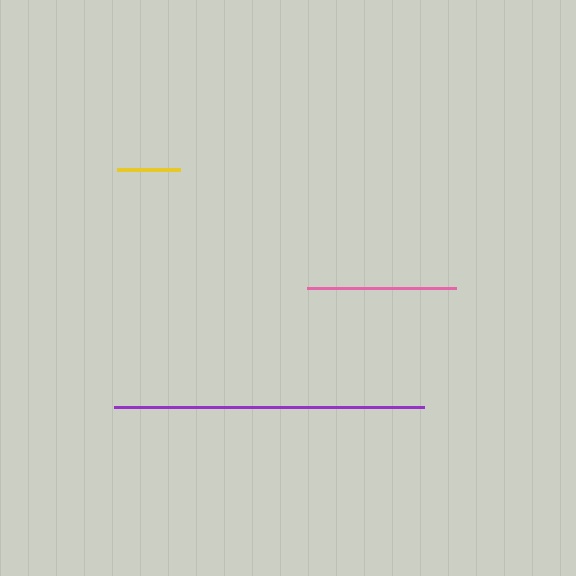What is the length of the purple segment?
The purple segment is approximately 310 pixels long.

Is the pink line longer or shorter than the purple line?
The purple line is longer than the pink line.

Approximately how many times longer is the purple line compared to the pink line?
The purple line is approximately 2.1 times the length of the pink line.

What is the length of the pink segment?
The pink segment is approximately 148 pixels long.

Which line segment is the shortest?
The yellow line is the shortest at approximately 63 pixels.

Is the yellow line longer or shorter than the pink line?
The pink line is longer than the yellow line.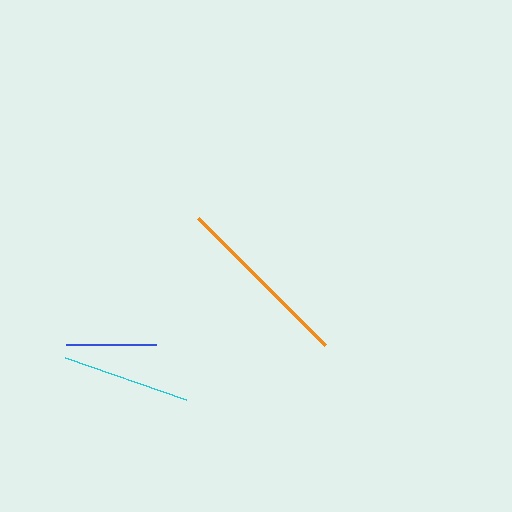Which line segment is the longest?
The orange line is the longest at approximately 180 pixels.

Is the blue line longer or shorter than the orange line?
The orange line is longer than the blue line.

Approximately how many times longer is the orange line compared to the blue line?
The orange line is approximately 2.0 times the length of the blue line.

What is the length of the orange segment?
The orange segment is approximately 180 pixels long.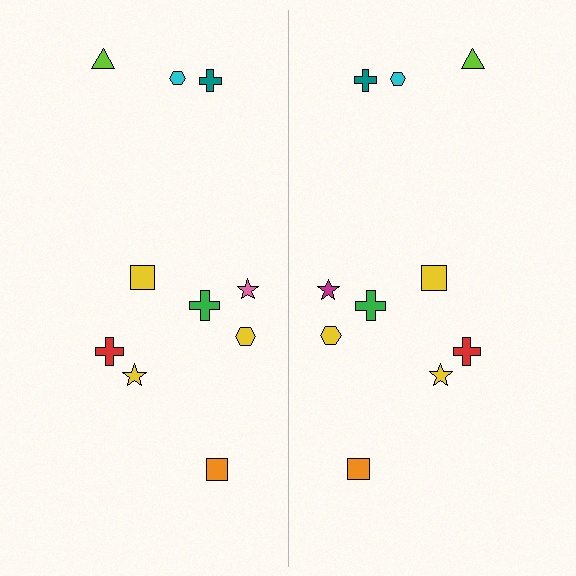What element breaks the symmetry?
The magenta star on the right side breaks the symmetry — its mirror counterpart is pink.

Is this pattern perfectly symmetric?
No, the pattern is not perfectly symmetric. The magenta star on the right side breaks the symmetry — its mirror counterpart is pink.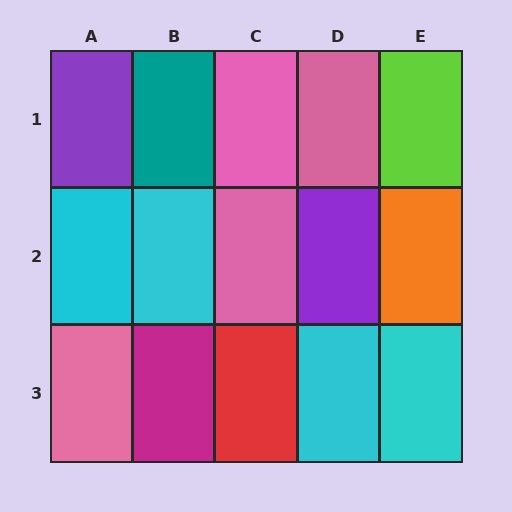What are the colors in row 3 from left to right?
Pink, magenta, red, cyan, cyan.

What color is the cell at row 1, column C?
Pink.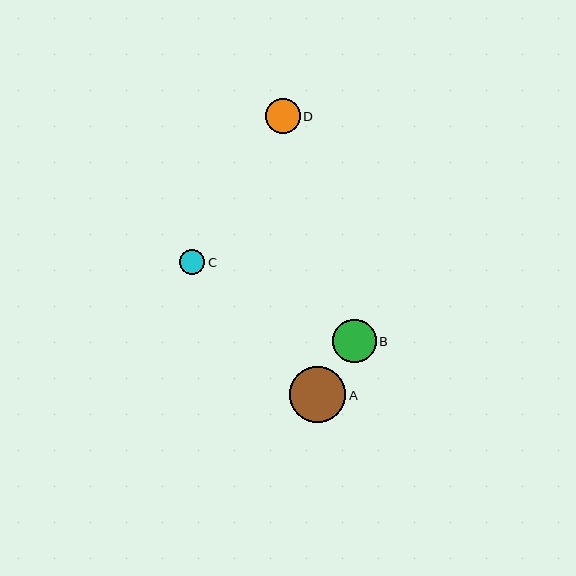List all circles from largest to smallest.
From largest to smallest: A, B, D, C.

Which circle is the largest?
Circle A is the largest with a size of approximately 56 pixels.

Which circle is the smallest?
Circle C is the smallest with a size of approximately 25 pixels.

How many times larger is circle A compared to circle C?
Circle A is approximately 2.2 times the size of circle C.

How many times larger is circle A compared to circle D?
Circle A is approximately 1.6 times the size of circle D.